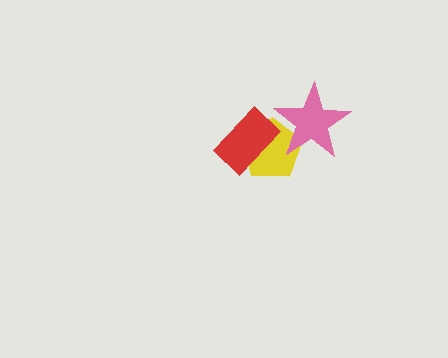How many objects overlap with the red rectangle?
1 object overlaps with the red rectangle.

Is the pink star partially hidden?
No, no other shape covers it.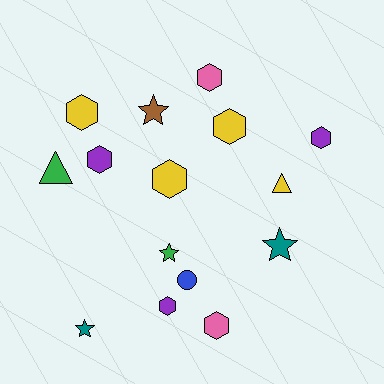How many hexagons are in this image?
There are 8 hexagons.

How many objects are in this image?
There are 15 objects.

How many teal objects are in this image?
There are 2 teal objects.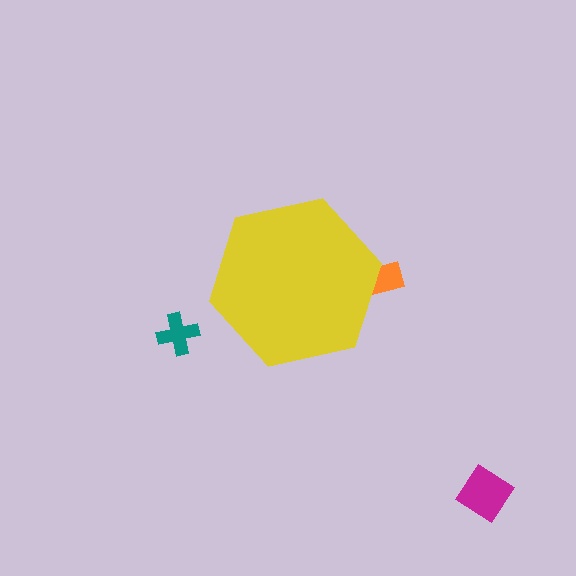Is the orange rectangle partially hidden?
Yes, the orange rectangle is partially hidden behind the yellow hexagon.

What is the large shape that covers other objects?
A yellow hexagon.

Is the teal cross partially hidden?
No, the teal cross is fully visible.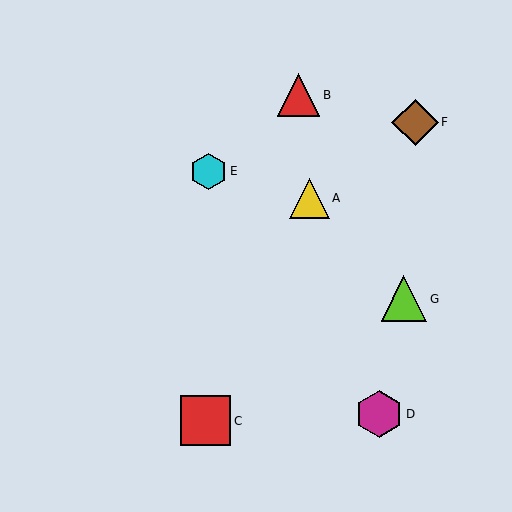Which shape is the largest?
The red square (labeled C) is the largest.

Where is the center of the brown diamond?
The center of the brown diamond is at (415, 122).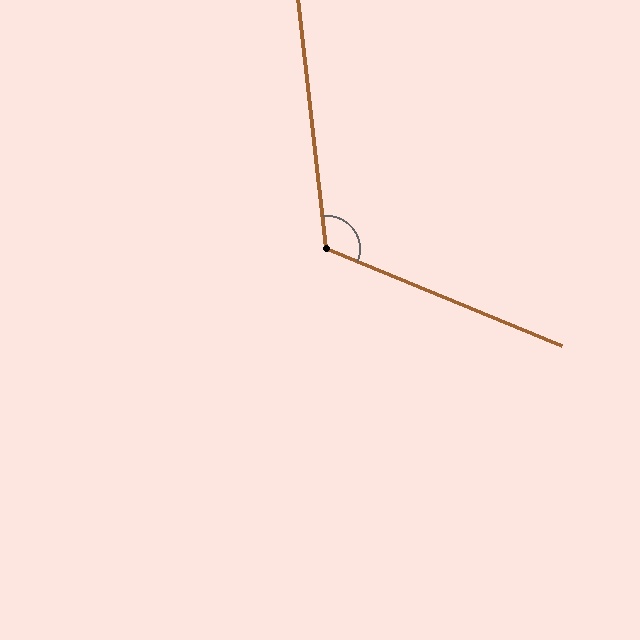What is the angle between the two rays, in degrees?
Approximately 119 degrees.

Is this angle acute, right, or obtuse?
It is obtuse.